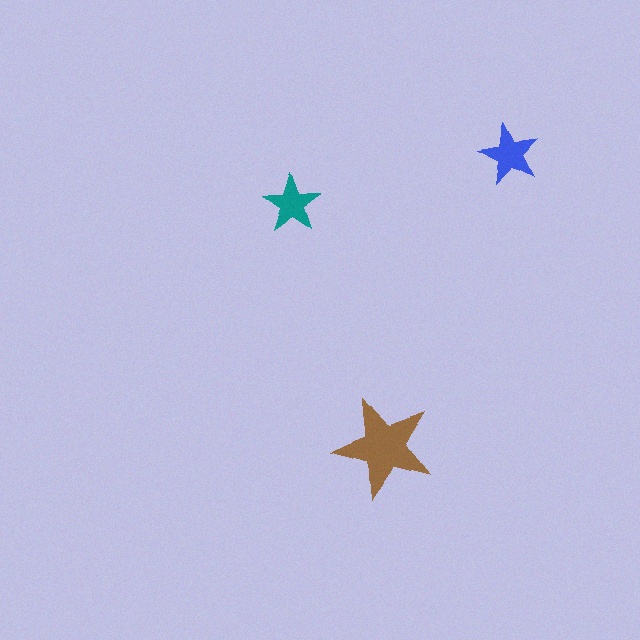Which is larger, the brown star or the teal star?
The brown one.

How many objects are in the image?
There are 3 objects in the image.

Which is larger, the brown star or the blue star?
The brown one.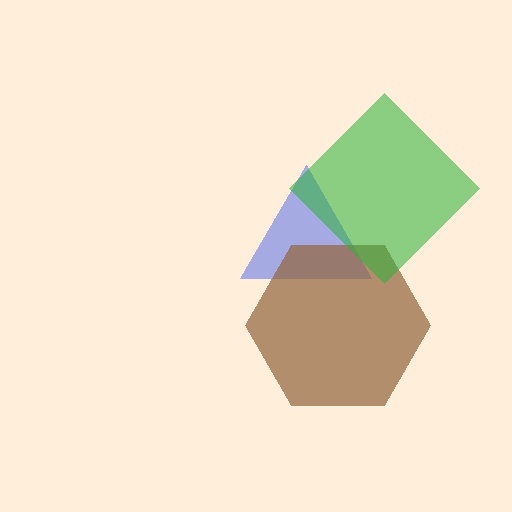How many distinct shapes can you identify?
There are 3 distinct shapes: a blue triangle, a brown hexagon, a green diamond.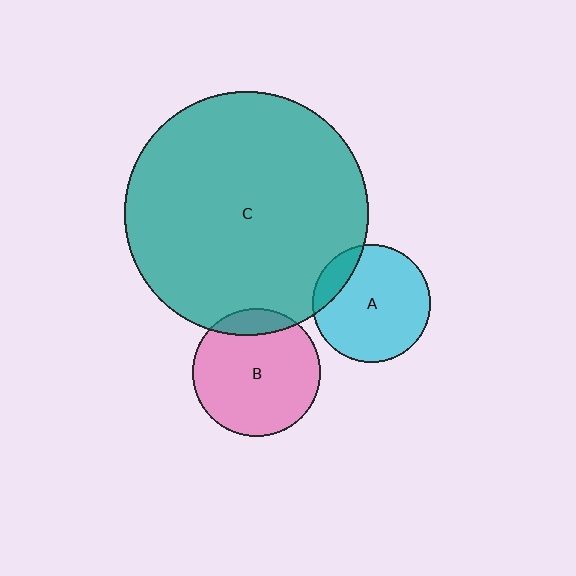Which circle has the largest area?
Circle C (teal).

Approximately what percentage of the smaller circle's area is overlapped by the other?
Approximately 10%.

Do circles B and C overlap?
Yes.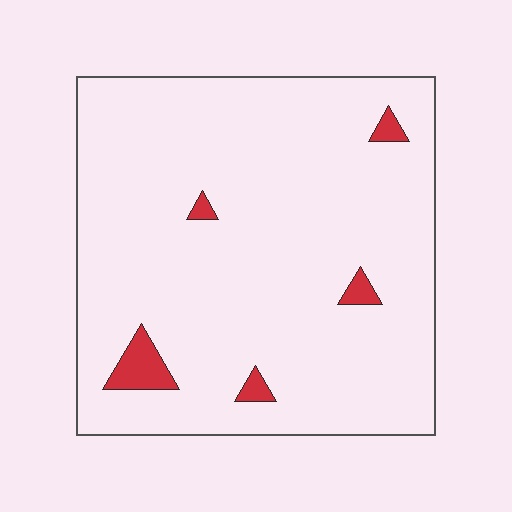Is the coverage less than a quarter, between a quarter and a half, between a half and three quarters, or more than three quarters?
Less than a quarter.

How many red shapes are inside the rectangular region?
5.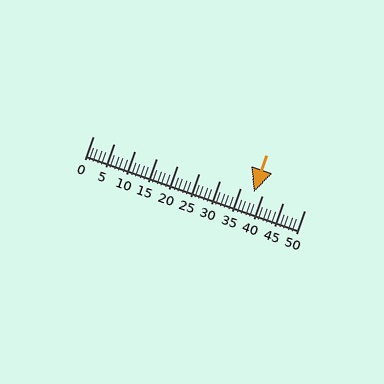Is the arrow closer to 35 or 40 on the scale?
The arrow is closer to 40.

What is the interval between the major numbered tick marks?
The major tick marks are spaced 5 units apart.